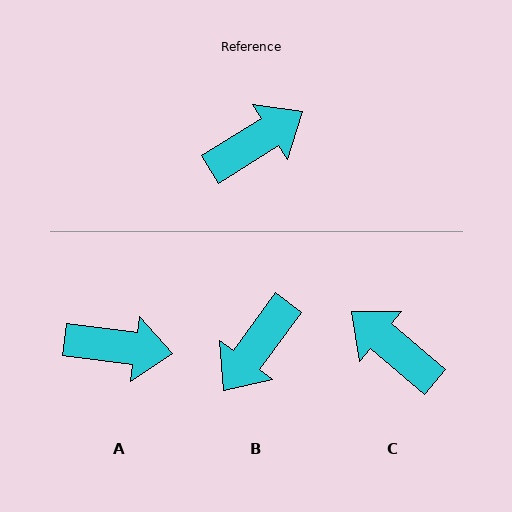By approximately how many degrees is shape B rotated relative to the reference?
Approximately 158 degrees clockwise.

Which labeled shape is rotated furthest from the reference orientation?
B, about 158 degrees away.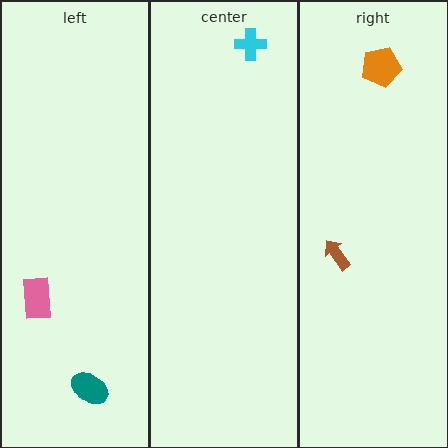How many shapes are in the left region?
2.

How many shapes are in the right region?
2.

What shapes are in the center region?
The cyan cross.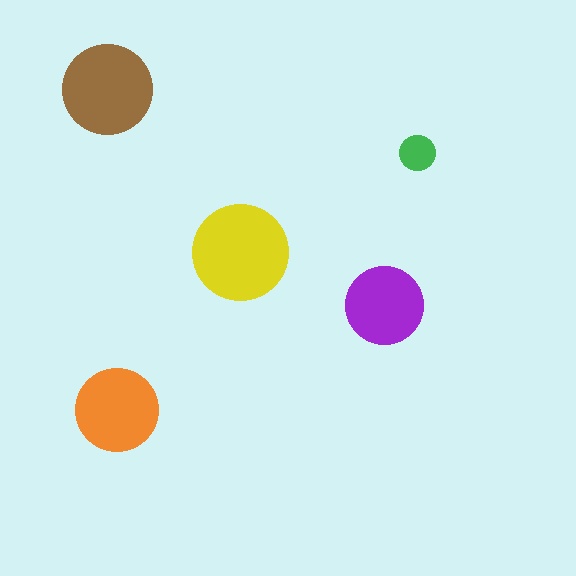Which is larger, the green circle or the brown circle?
The brown one.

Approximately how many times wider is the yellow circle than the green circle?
About 2.5 times wider.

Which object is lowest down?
The orange circle is bottommost.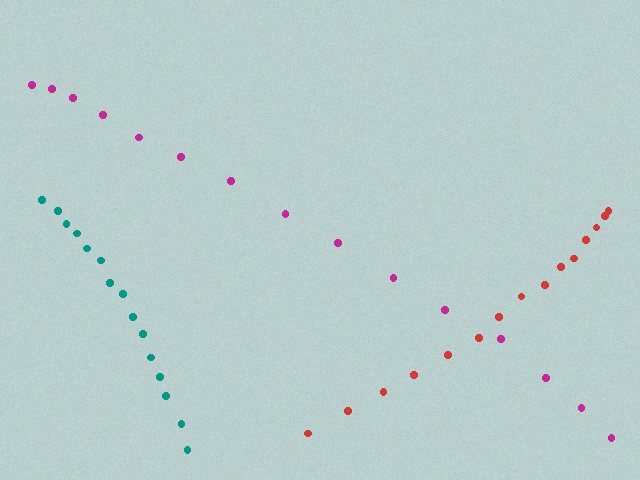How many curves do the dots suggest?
There are 3 distinct paths.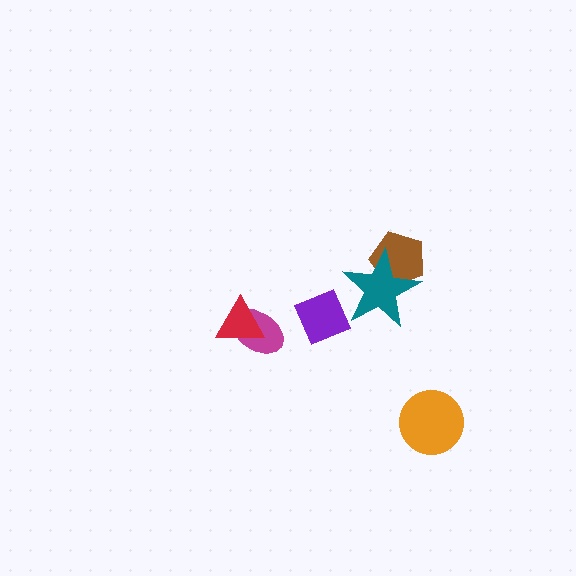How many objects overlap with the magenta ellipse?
1 object overlaps with the magenta ellipse.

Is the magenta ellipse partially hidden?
Yes, it is partially covered by another shape.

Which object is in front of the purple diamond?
The teal star is in front of the purple diamond.